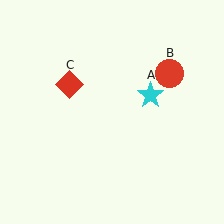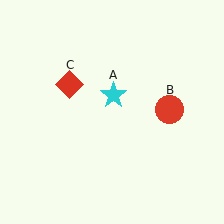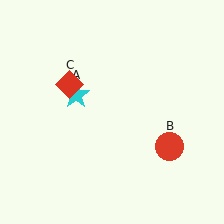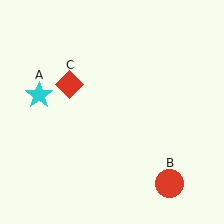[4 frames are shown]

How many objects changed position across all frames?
2 objects changed position: cyan star (object A), red circle (object B).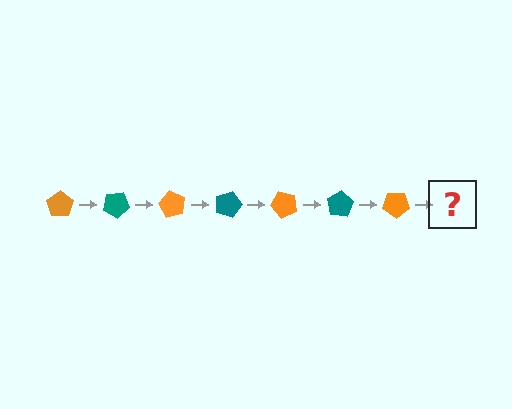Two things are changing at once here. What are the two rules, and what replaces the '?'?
The two rules are that it rotates 30 degrees each step and the color cycles through orange and teal. The '?' should be a teal pentagon, rotated 210 degrees from the start.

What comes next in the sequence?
The next element should be a teal pentagon, rotated 210 degrees from the start.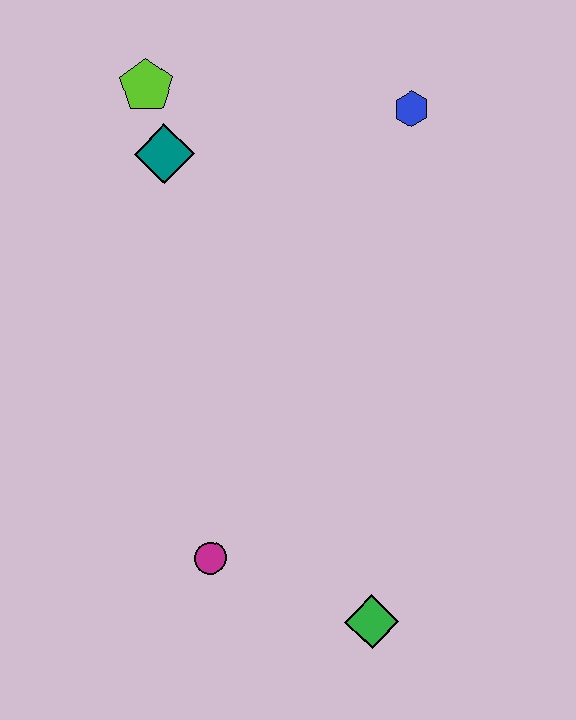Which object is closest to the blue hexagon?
The teal diamond is closest to the blue hexagon.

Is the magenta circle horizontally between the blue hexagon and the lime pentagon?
Yes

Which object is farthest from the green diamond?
The lime pentagon is farthest from the green diamond.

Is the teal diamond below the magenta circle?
No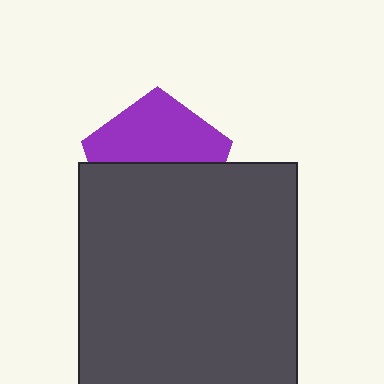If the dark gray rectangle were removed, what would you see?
You would see the complete purple pentagon.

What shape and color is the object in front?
The object in front is a dark gray rectangle.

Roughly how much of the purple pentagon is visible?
About half of it is visible (roughly 47%).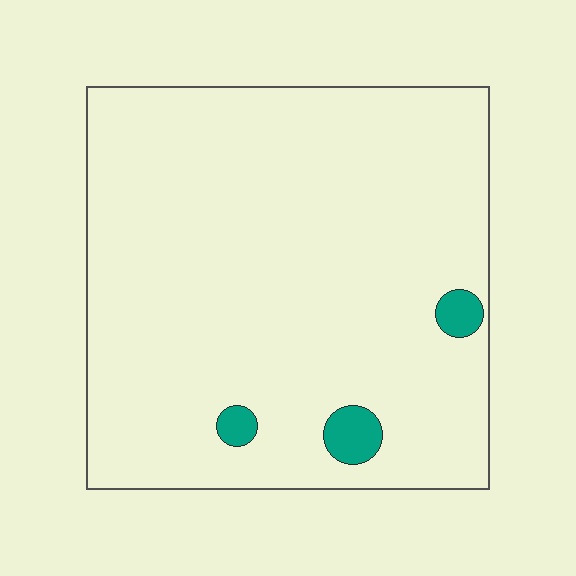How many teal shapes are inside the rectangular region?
3.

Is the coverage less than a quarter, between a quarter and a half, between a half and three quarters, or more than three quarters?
Less than a quarter.